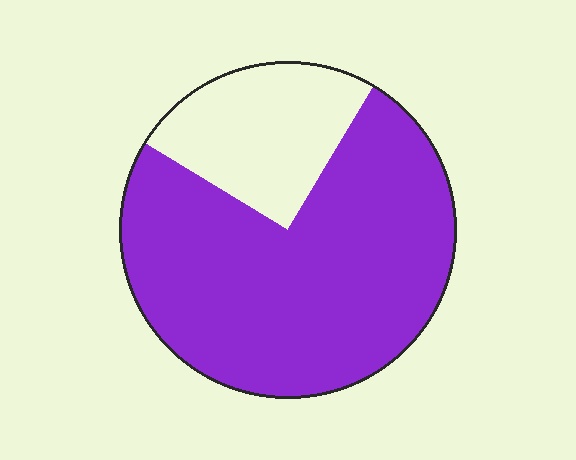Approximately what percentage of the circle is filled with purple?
Approximately 75%.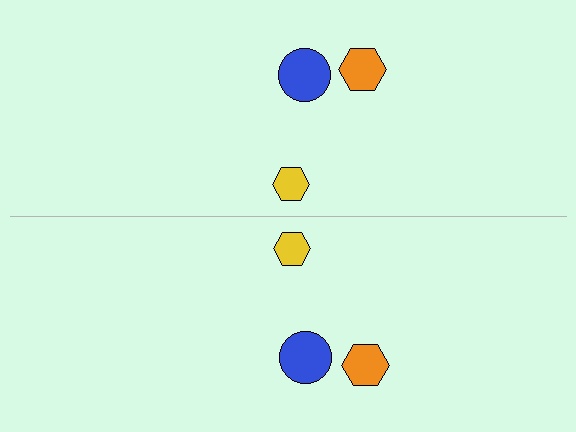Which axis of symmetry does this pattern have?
The pattern has a horizontal axis of symmetry running through the center of the image.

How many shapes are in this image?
There are 6 shapes in this image.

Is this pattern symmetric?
Yes, this pattern has bilateral (reflection) symmetry.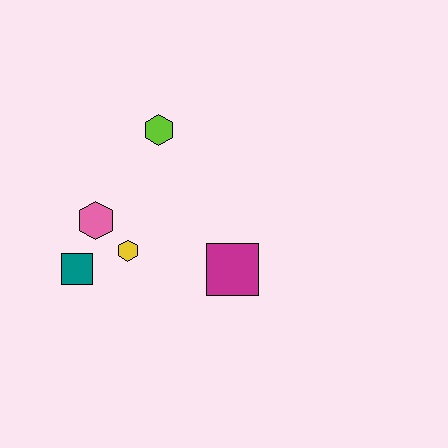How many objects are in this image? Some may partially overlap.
There are 5 objects.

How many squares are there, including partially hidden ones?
There are 2 squares.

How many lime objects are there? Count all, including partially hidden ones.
There is 1 lime object.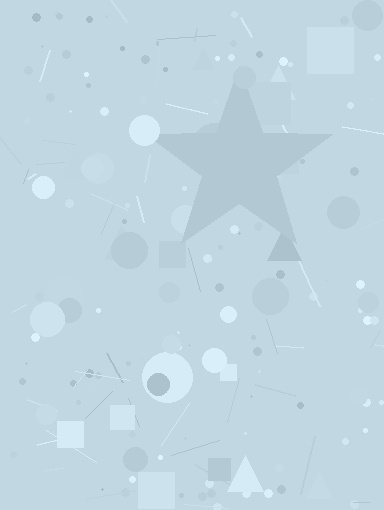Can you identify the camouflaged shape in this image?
The camouflaged shape is a star.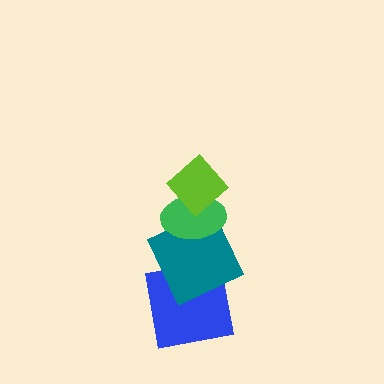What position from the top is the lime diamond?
The lime diamond is 1st from the top.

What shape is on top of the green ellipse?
The lime diamond is on top of the green ellipse.